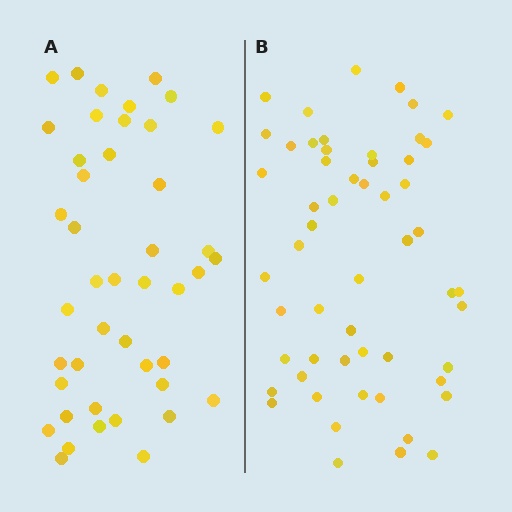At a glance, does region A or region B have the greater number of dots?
Region B (the right region) has more dots.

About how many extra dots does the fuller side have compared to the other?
Region B has roughly 12 or so more dots than region A.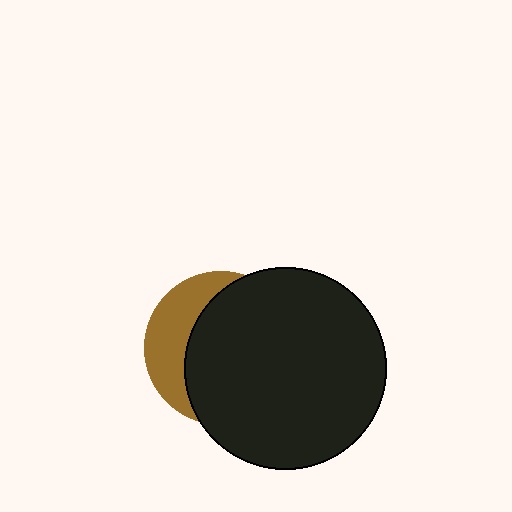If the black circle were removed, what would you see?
You would see the complete brown circle.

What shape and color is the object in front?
The object in front is a black circle.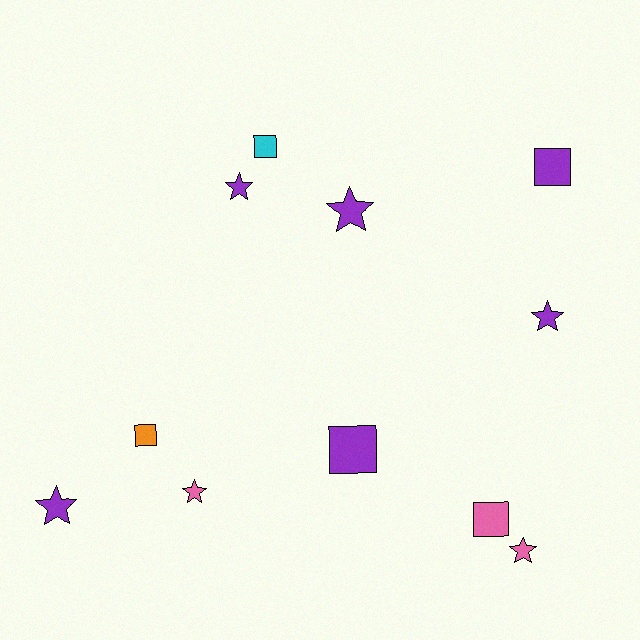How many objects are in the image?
There are 11 objects.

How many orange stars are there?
There are no orange stars.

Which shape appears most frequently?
Star, with 6 objects.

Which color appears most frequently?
Purple, with 6 objects.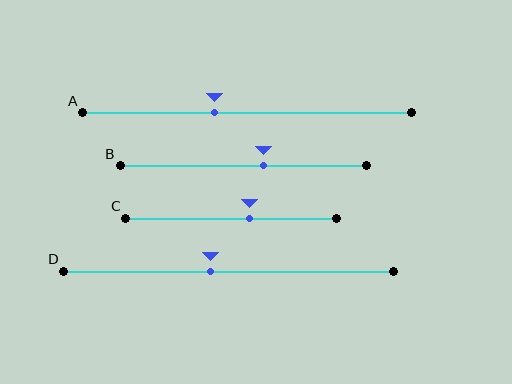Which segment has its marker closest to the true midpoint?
Segment D has its marker closest to the true midpoint.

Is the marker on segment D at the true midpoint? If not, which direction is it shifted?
No, the marker on segment D is shifted to the left by about 5% of the segment length.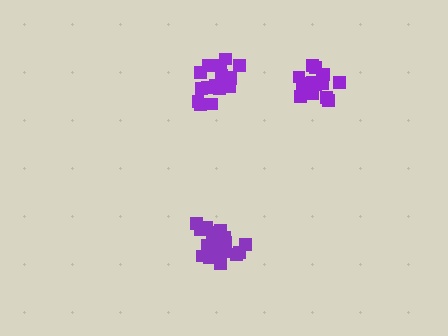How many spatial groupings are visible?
There are 3 spatial groupings.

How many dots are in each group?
Group 1: 20 dots, Group 2: 14 dots, Group 3: 17 dots (51 total).